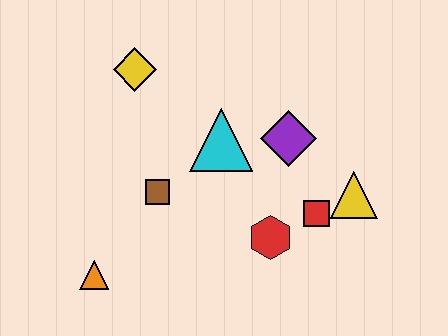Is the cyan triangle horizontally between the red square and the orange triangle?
Yes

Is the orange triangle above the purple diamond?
No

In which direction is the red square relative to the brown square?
The red square is to the right of the brown square.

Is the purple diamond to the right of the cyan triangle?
Yes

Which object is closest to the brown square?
The cyan triangle is closest to the brown square.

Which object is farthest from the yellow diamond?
The yellow triangle is farthest from the yellow diamond.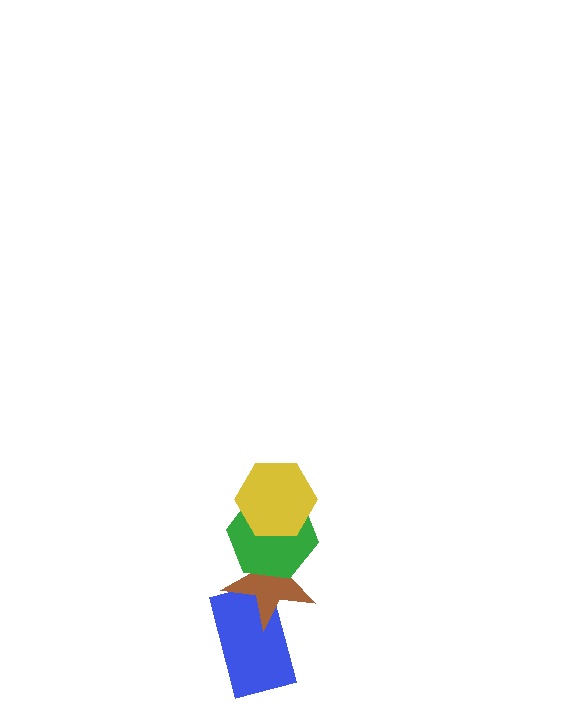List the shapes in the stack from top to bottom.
From top to bottom: the yellow hexagon, the green hexagon, the brown star, the blue rectangle.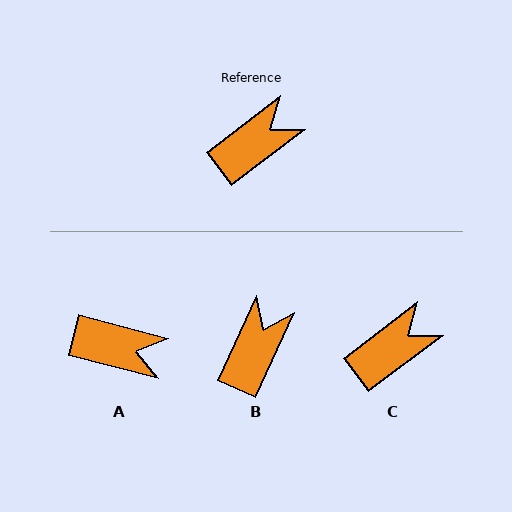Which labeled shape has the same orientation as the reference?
C.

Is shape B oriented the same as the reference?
No, it is off by about 28 degrees.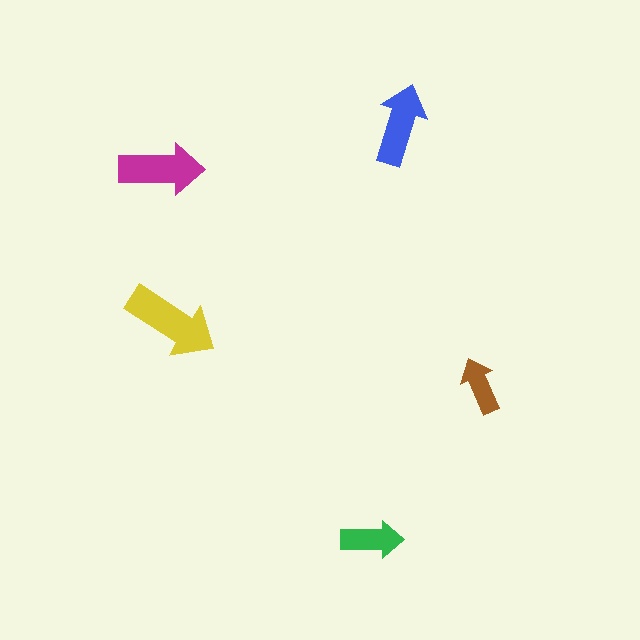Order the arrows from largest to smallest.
the yellow one, the magenta one, the blue one, the green one, the brown one.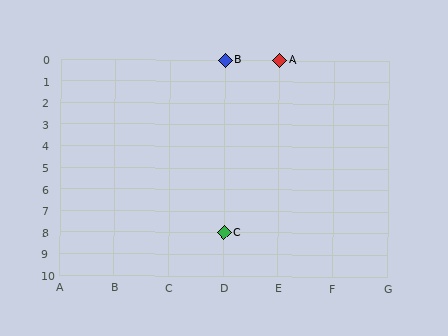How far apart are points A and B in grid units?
Points A and B are 1 column apart.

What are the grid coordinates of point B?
Point B is at grid coordinates (D, 0).